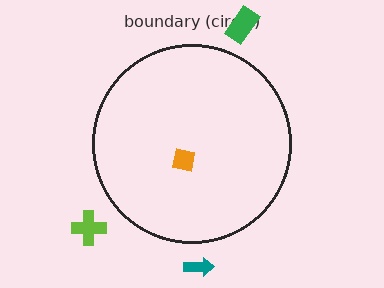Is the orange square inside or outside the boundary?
Inside.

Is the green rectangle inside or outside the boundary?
Outside.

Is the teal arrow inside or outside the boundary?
Outside.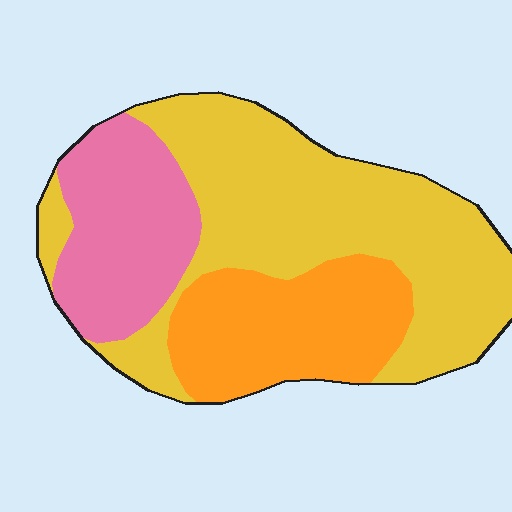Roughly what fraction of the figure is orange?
Orange takes up about one quarter (1/4) of the figure.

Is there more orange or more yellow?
Yellow.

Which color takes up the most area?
Yellow, at roughly 50%.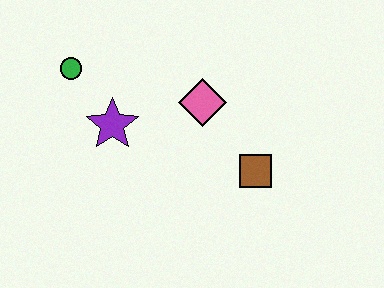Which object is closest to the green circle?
The purple star is closest to the green circle.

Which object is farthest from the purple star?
The brown square is farthest from the purple star.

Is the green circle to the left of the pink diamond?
Yes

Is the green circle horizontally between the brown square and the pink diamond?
No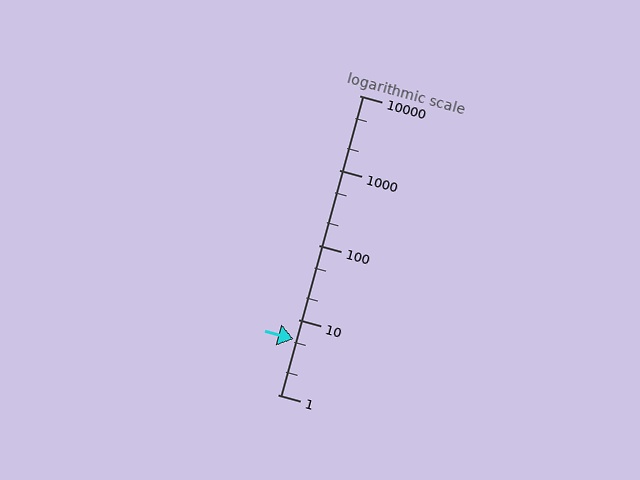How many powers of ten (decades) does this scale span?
The scale spans 4 decades, from 1 to 10000.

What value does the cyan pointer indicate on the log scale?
The pointer indicates approximately 5.5.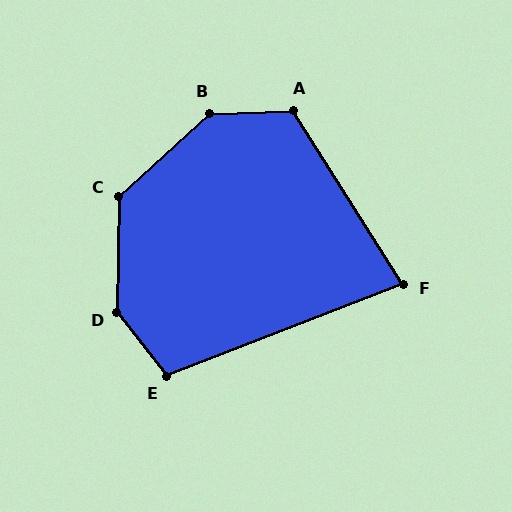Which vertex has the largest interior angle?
D, at approximately 142 degrees.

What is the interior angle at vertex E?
Approximately 107 degrees (obtuse).